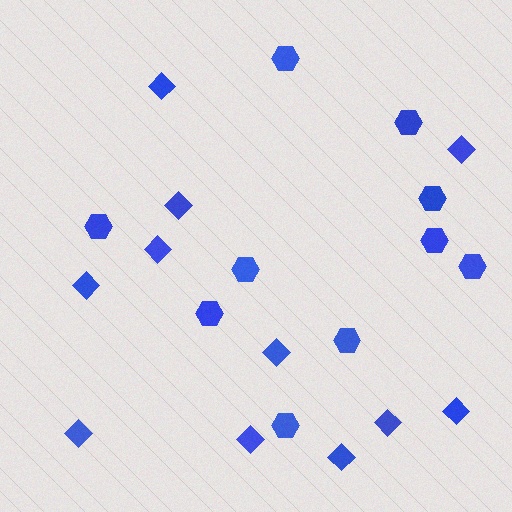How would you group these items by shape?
There are 2 groups: one group of diamonds (11) and one group of hexagons (10).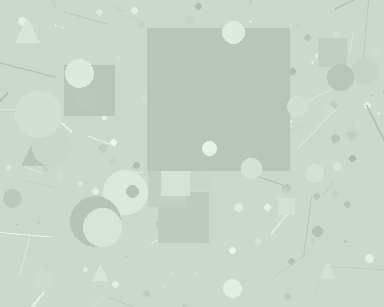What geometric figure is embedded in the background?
A square is embedded in the background.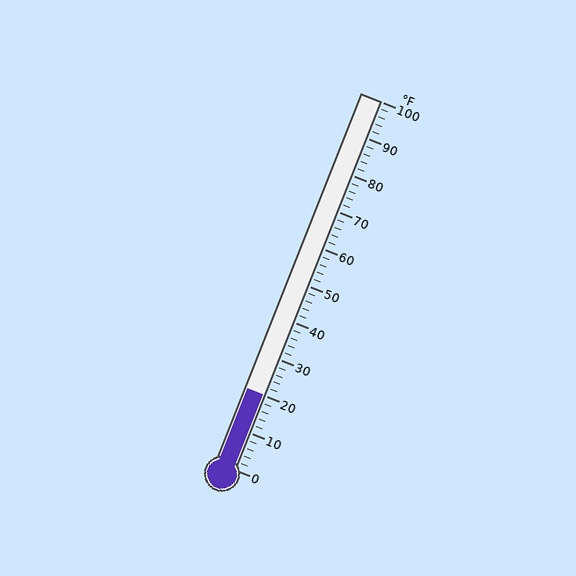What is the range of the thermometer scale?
The thermometer scale ranges from 0°F to 100°F.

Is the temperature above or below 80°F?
The temperature is below 80°F.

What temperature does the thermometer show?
The thermometer shows approximately 20°F.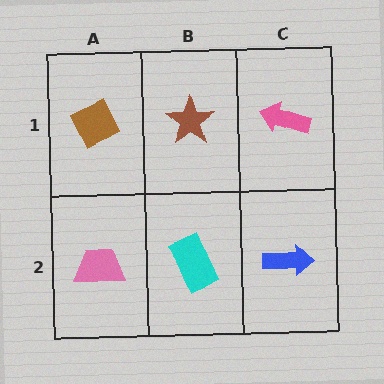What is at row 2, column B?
A cyan rectangle.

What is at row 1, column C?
A pink arrow.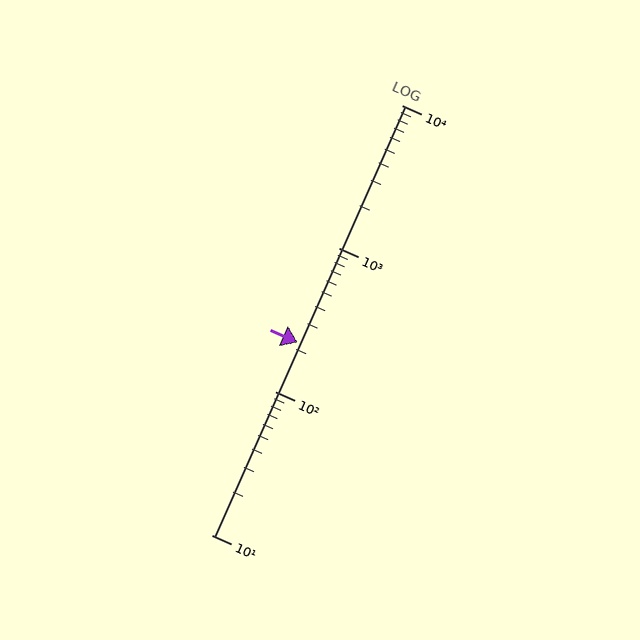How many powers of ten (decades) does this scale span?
The scale spans 3 decades, from 10 to 10000.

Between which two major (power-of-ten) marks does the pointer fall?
The pointer is between 100 and 1000.